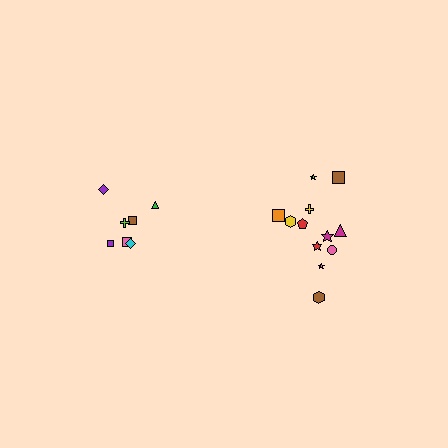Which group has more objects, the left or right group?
The right group.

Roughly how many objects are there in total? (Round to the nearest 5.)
Roughly 20 objects in total.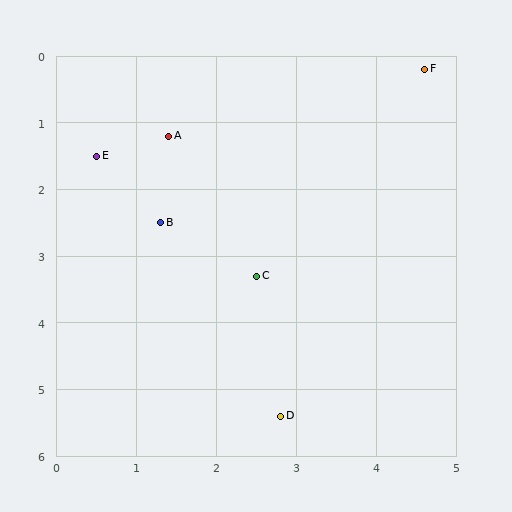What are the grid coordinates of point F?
Point F is at approximately (4.6, 0.2).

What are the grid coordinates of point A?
Point A is at approximately (1.4, 1.2).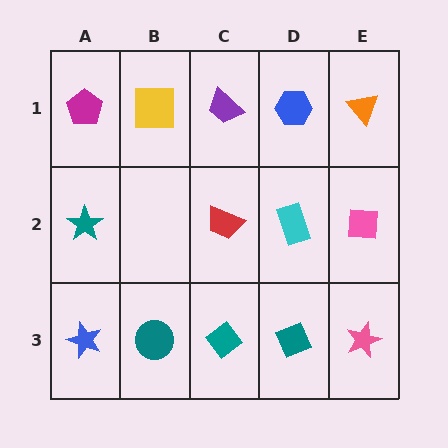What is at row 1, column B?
A yellow square.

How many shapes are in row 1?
5 shapes.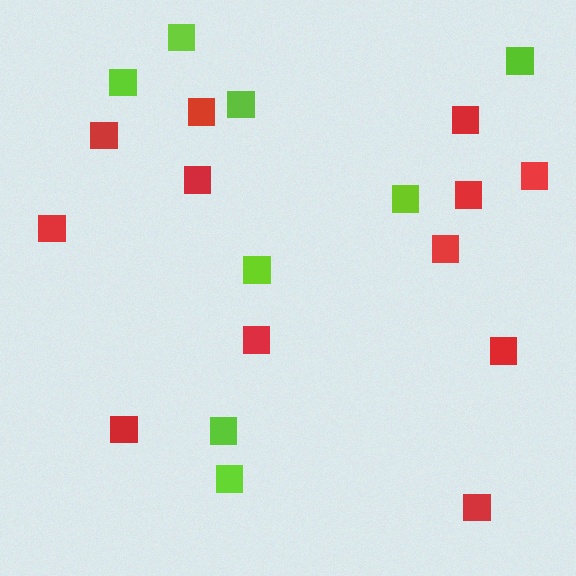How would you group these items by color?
There are 2 groups: one group of red squares (12) and one group of lime squares (8).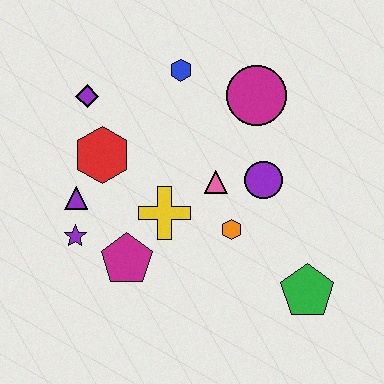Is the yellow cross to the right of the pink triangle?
No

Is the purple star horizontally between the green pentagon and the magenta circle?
No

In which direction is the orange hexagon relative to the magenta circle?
The orange hexagon is below the magenta circle.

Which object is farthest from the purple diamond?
The green pentagon is farthest from the purple diamond.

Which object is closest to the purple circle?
The pink triangle is closest to the purple circle.